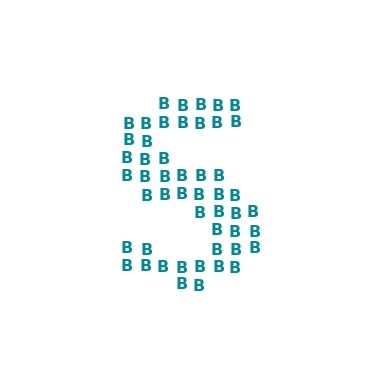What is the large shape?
The large shape is the letter S.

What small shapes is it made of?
It is made of small letter B's.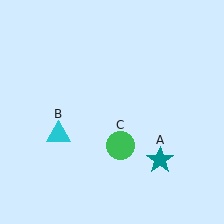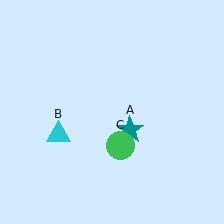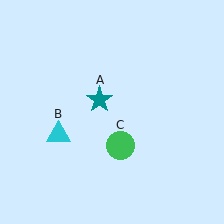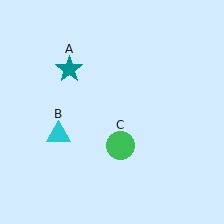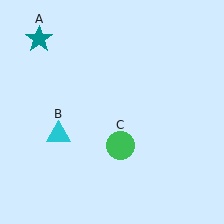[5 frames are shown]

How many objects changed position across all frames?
1 object changed position: teal star (object A).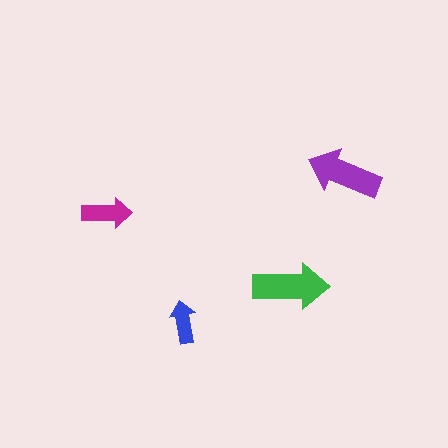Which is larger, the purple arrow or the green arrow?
The green one.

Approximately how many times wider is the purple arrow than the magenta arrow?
About 1.5 times wider.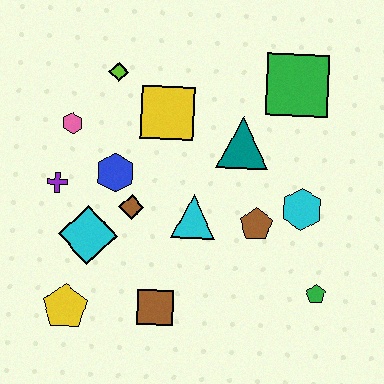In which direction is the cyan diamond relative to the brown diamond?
The cyan diamond is to the left of the brown diamond.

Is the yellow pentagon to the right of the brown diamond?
No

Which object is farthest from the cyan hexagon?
The yellow pentagon is farthest from the cyan hexagon.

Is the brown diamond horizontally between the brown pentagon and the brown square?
No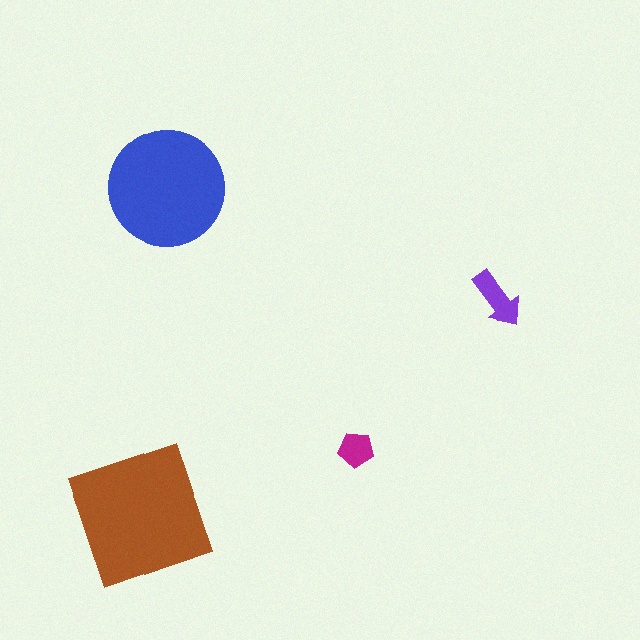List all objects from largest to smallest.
The brown square, the blue circle, the purple arrow, the magenta pentagon.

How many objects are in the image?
There are 4 objects in the image.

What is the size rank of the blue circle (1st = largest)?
2nd.